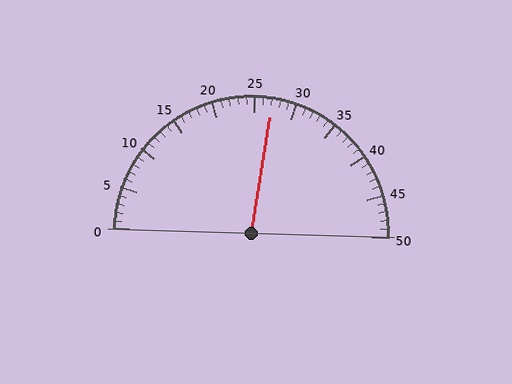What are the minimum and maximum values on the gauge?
The gauge ranges from 0 to 50.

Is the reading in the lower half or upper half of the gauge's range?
The reading is in the upper half of the range (0 to 50).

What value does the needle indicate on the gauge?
The needle indicates approximately 27.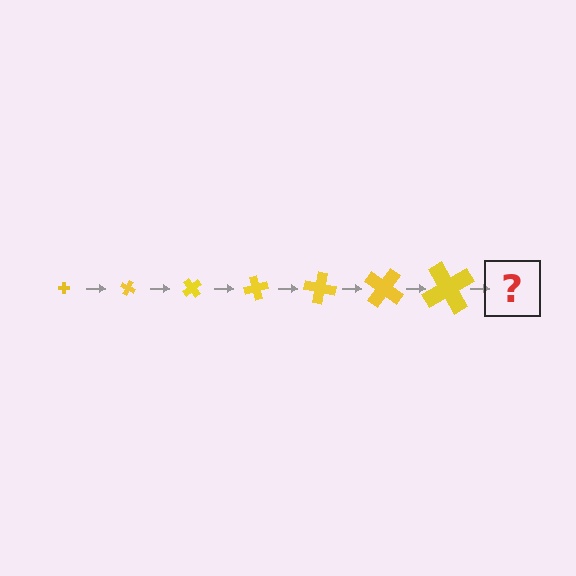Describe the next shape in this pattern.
It should be a cross, larger than the previous one and rotated 175 degrees from the start.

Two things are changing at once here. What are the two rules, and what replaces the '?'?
The two rules are that the cross grows larger each step and it rotates 25 degrees each step. The '?' should be a cross, larger than the previous one and rotated 175 degrees from the start.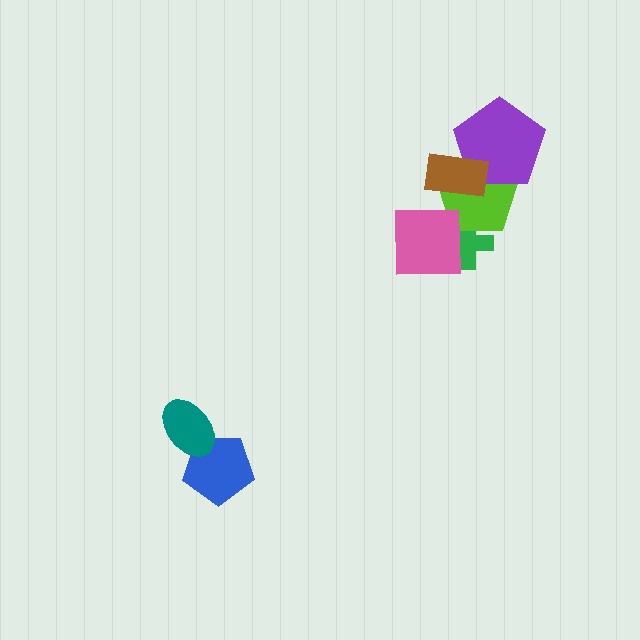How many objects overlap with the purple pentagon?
2 objects overlap with the purple pentagon.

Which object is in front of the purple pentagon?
The brown rectangle is in front of the purple pentagon.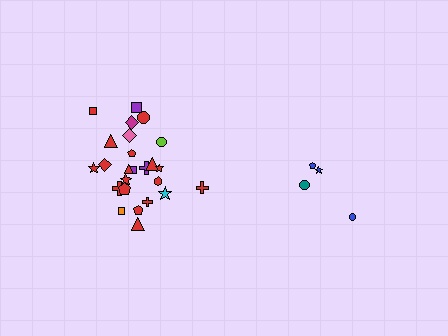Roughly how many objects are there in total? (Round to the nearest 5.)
Roughly 30 objects in total.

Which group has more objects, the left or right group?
The left group.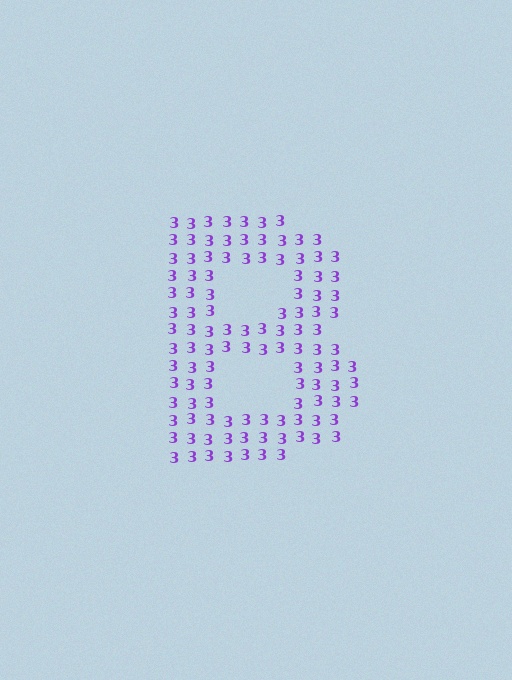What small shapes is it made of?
It is made of small digit 3's.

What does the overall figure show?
The overall figure shows the letter B.